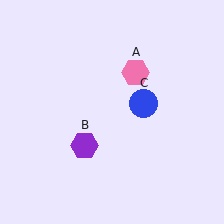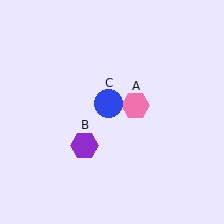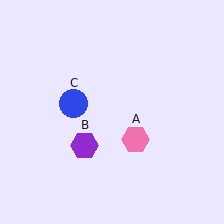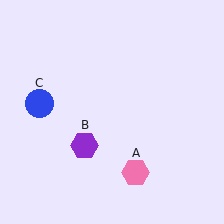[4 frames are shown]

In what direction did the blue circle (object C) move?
The blue circle (object C) moved left.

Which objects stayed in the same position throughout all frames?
Purple hexagon (object B) remained stationary.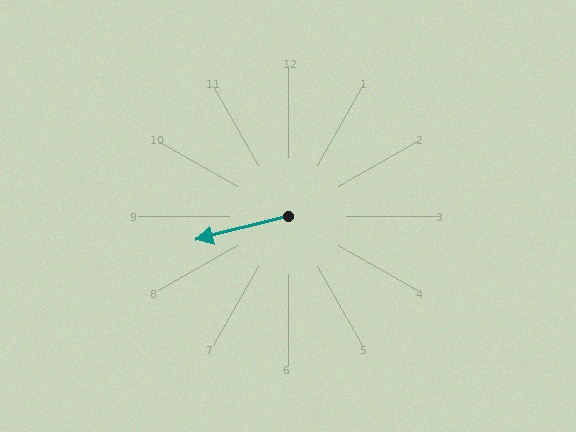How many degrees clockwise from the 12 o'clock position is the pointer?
Approximately 256 degrees.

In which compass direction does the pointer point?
West.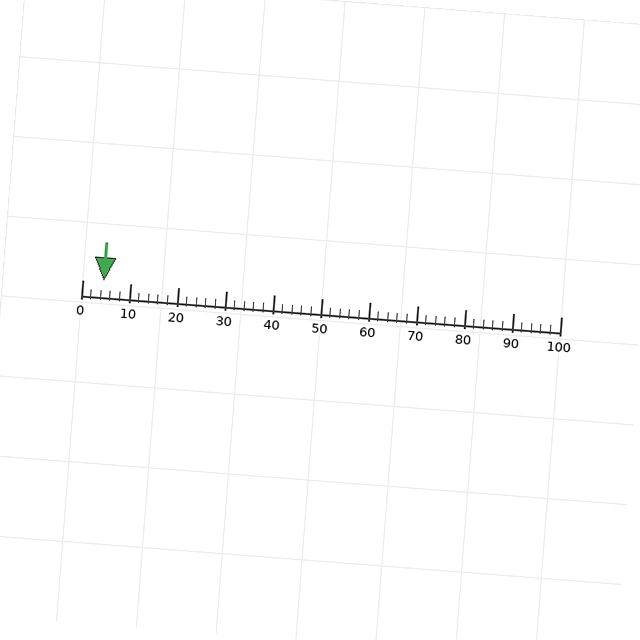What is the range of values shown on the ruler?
The ruler shows values from 0 to 100.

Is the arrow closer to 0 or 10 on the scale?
The arrow is closer to 0.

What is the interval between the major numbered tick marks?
The major tick marks are spaced 10 units apart.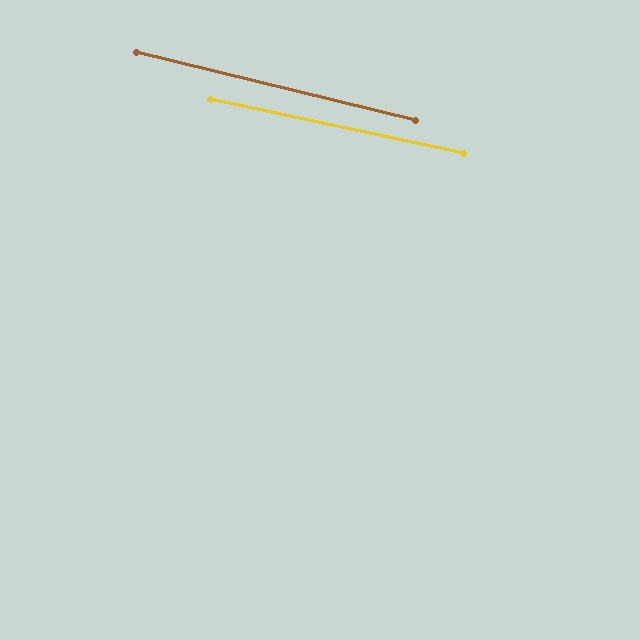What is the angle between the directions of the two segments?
Approximately 2 degrees.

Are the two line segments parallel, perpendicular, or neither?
Parallel — their directions differ by only 1.6°.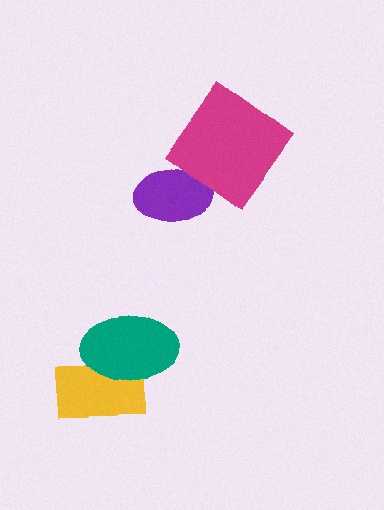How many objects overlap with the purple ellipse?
1 object overlaps with the purple ellipse.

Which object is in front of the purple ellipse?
The magenta diamond is in front of the purple ellipse.